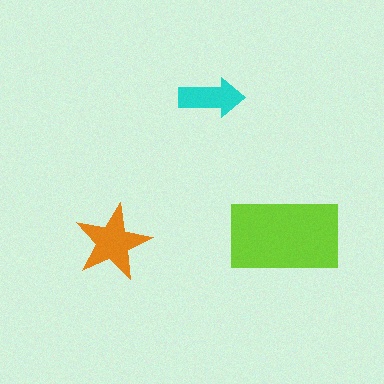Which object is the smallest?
The cyan arrow.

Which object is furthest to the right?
The lime rectangle is rightmost.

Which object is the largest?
The lime rectangle.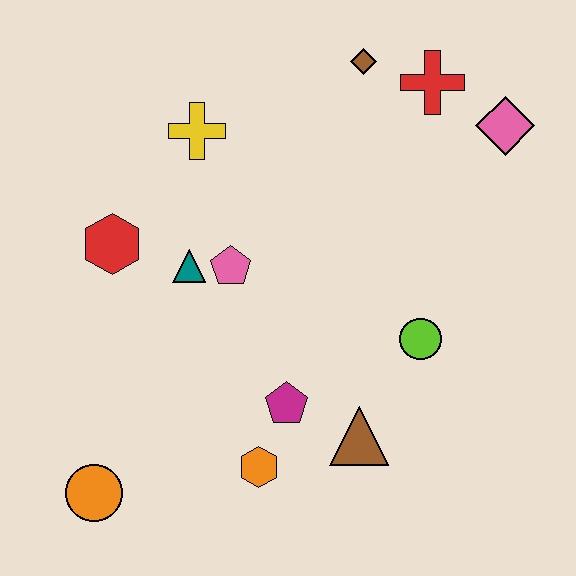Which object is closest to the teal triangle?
The pink pentagon is closest to the teal triangle.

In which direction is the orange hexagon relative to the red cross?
The orange hexagon is below the red cross.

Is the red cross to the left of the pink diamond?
Yes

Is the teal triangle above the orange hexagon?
Yes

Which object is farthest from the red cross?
The orange circle is farthest from the red cross.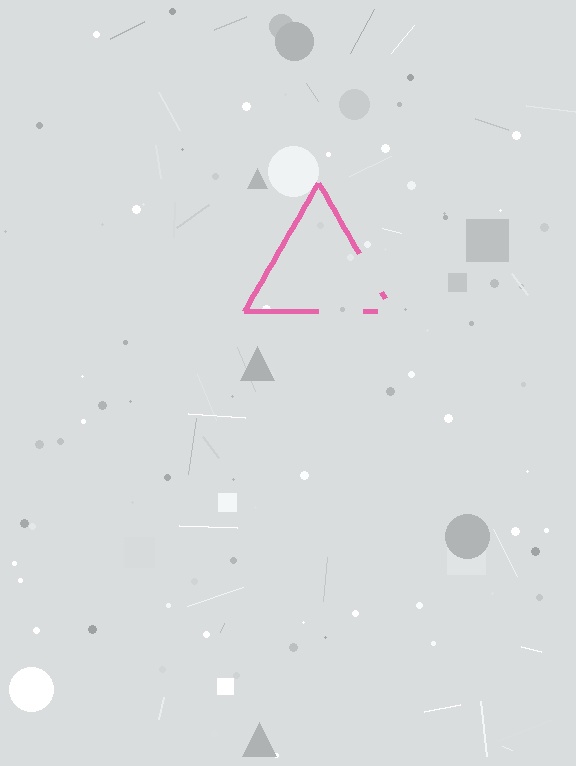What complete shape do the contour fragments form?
The contour fragments form a triangle.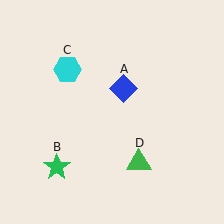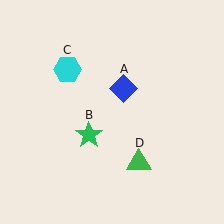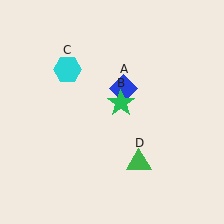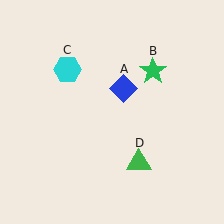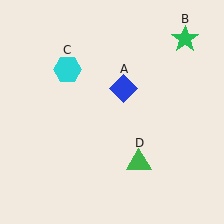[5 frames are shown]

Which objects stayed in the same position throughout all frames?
Blue diamond (object A) and cyan hexagon (object C) and green triangle (object D) remained stationary.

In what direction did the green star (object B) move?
The green star (object B) moved up and to the right.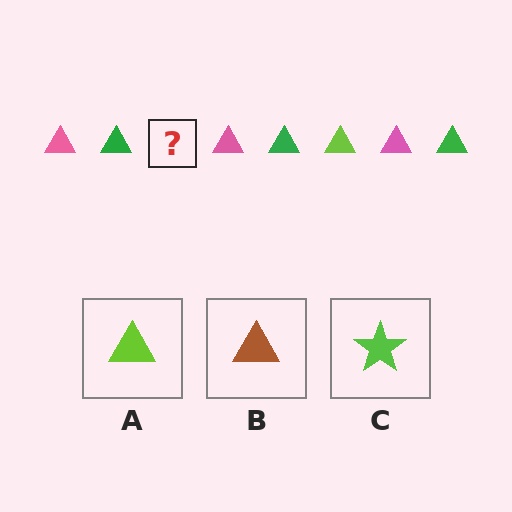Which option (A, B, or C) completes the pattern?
A.